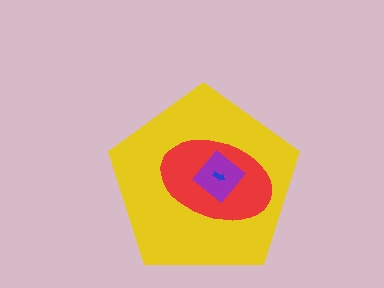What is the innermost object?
The blue arrow.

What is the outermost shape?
The yellow pentagon.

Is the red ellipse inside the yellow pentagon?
Yes.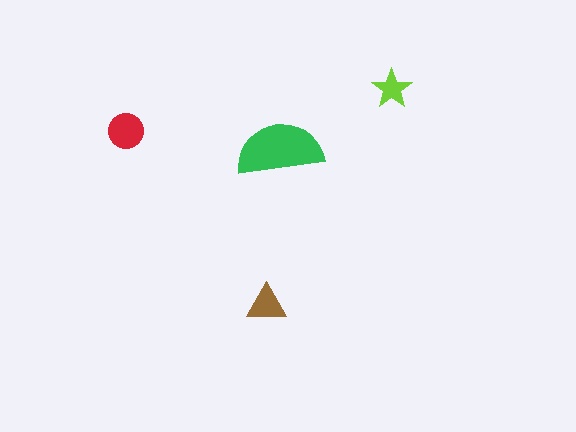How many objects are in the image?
There are 4 objects in the image.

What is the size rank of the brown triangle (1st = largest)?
3rd.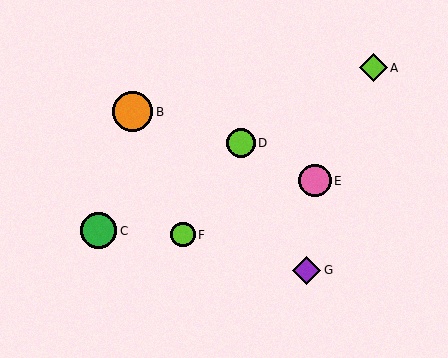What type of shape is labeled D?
Shape D is a lime circle.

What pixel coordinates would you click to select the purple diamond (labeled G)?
Click at (307, 270) to select the purple diamond G.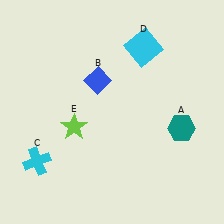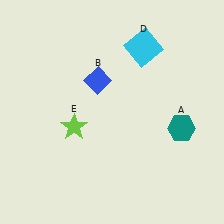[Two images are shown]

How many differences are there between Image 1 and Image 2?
There is 1 difference between the two images.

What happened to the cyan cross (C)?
The cyan cross (C) was removed in Image 2. It was in the bottom-left area of Image 1.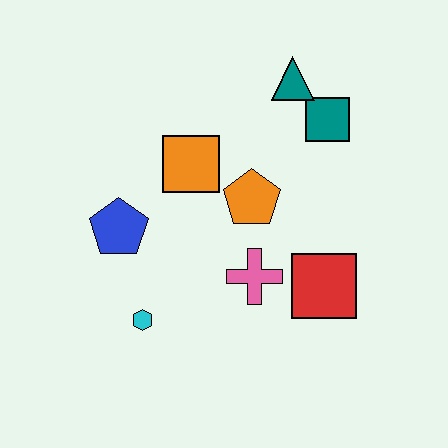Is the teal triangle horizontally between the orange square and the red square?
Yes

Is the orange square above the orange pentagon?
Yes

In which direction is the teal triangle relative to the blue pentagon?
The teal triangle is to the right of the blue pentagon.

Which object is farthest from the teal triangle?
The cyan hexagon is farthest from the teal triangle.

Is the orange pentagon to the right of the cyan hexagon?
Yes